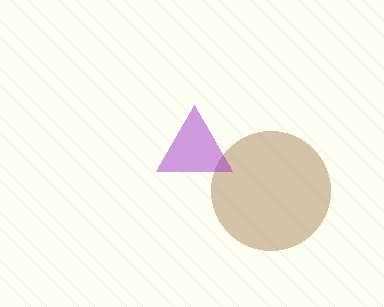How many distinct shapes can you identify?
There are 2 distinct shapes: a brown circle, a purple triangle.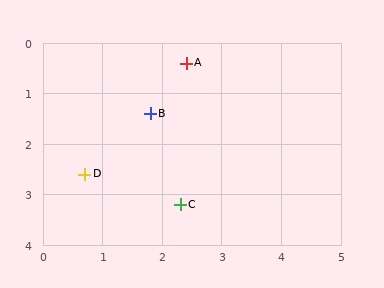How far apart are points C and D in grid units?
Points C and D are about 1.7 grid units apart.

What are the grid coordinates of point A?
Point A is at approximately (2.4, 0.4).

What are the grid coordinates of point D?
Point D is at approximately (0.7, 2.6).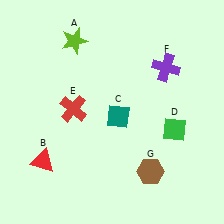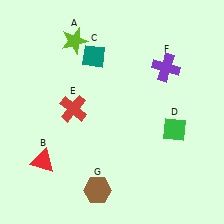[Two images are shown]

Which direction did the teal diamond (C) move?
The teal diamond (C) moved up.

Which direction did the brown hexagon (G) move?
The brown hexagon (G) moved left.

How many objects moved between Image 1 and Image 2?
2 objects moved between the two images.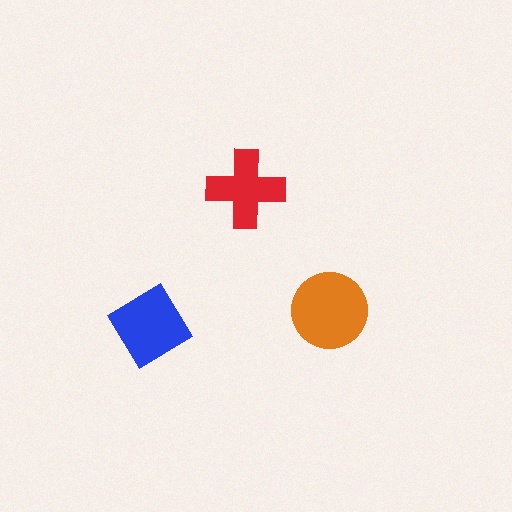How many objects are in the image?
There are 3 objects in the image.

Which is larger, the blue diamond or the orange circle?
The orange circle.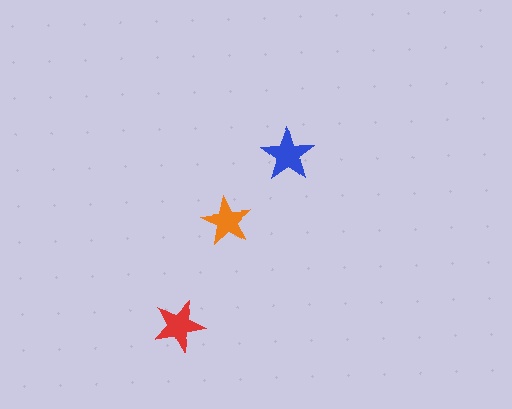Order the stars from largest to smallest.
the blue one, the red one, the orange one.